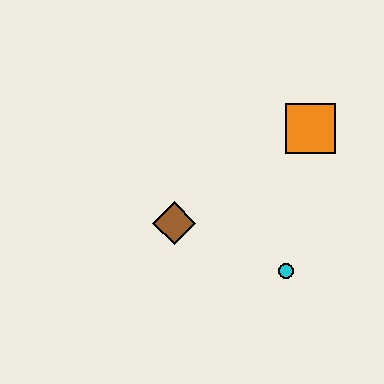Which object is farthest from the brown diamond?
The orange square is farthest from the brown diamond.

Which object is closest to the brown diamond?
The cyan circle is closest to the brown diamond.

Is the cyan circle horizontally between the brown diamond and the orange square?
Yes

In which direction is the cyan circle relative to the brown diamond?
The cyan circle is to the right of the brown diamond.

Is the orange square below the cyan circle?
No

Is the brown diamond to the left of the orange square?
Yes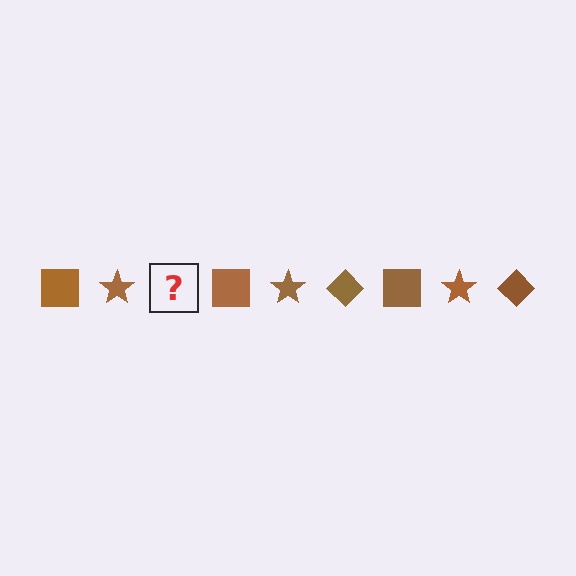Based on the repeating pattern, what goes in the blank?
The blank should be a brown diamond.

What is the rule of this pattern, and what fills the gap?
The rule is that the pattern cycles through square, star, diamond shapes in brown. The gap should be filled with a brown diamond.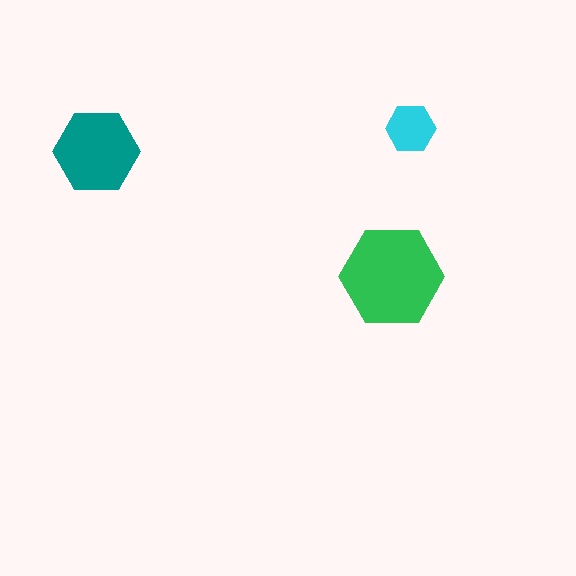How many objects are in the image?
There are 3 objects in the image.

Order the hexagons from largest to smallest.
the green one, the teal one, the cyan one.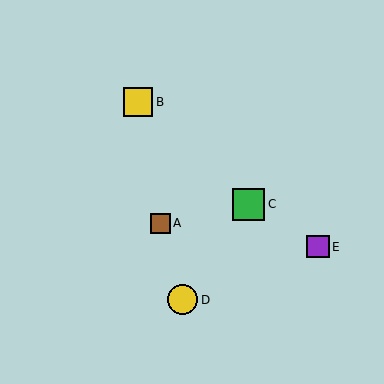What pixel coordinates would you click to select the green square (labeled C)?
Click at (249, 204) to select the green square C.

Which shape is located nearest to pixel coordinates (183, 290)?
The yellow circle (labeled D) at (183, 300) is nearest to that location.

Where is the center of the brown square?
The center of the brown square is at (160, 223).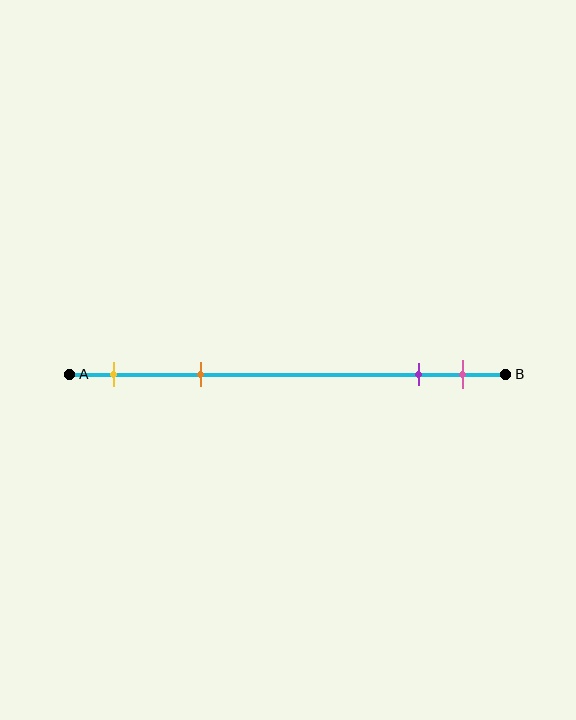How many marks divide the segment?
There are 4 marks dividing the segment.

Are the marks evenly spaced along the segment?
No, the marks are not evenly spaced.